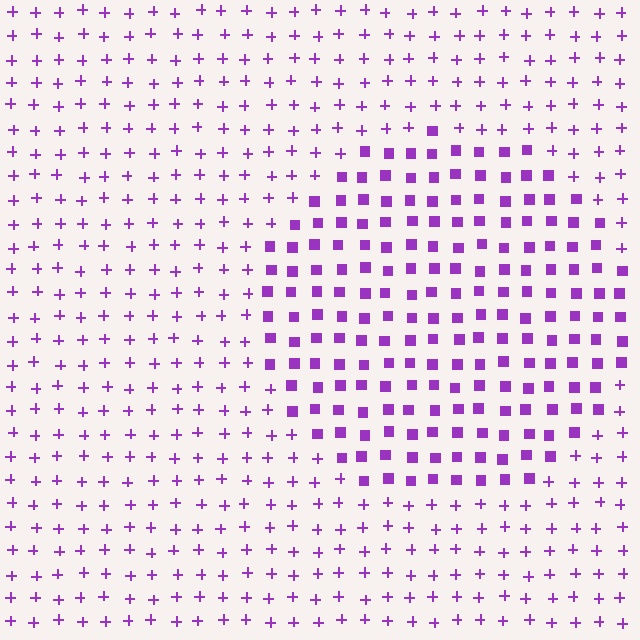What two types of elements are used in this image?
The image uses squares inside the circle region and plus signs outside it.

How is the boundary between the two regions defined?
The boundary is defined by a change in element shape: squares inside vs. plus signs outside. All elements share the same color and spacing.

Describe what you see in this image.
The image is filled with small purple elements arranged in a uniform grid. A circle-shaped region contains squares, while the surrounding area contains plus signs. The boundary is defined purely by the change in element shape.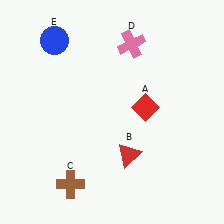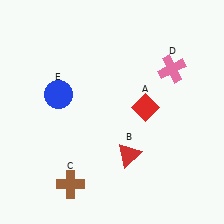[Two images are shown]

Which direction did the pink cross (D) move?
The pink cross (D) moved right.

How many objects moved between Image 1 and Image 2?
2 objects moved between the two images.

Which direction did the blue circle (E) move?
The blue circle (E) moved down.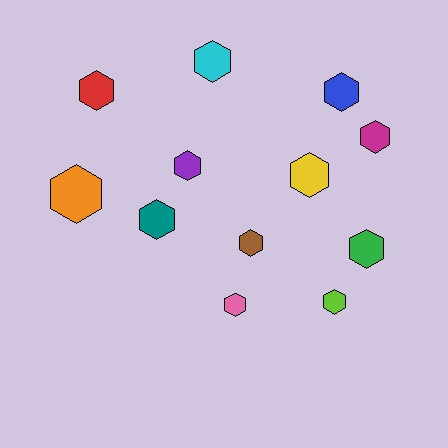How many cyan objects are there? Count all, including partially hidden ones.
There is 1 cyan object.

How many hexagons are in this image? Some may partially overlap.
There are 12 hexagons.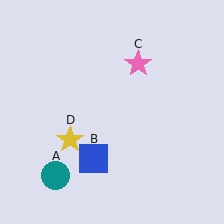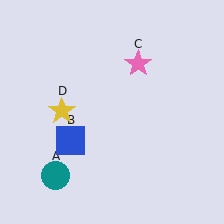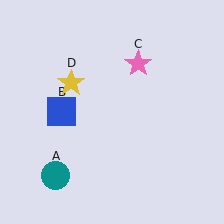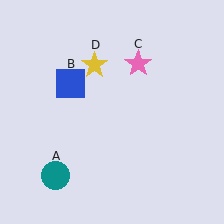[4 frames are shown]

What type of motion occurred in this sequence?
The blue square (object B), yellow star (object D) rotated clockwise around the center of the scene.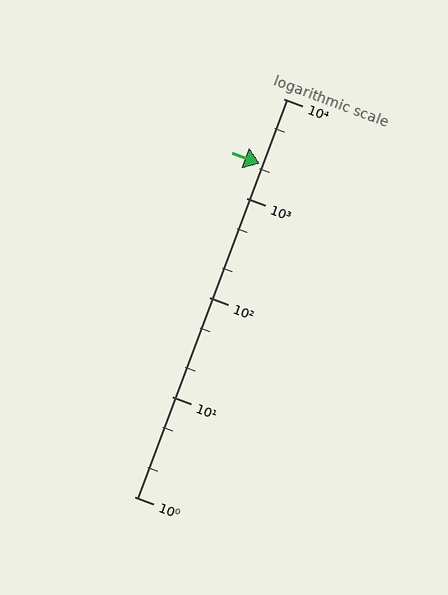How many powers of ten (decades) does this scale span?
The scale spans 4 decades, from 1 to 10000.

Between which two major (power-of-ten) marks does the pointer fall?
The pointer is between 1000 and 10000.